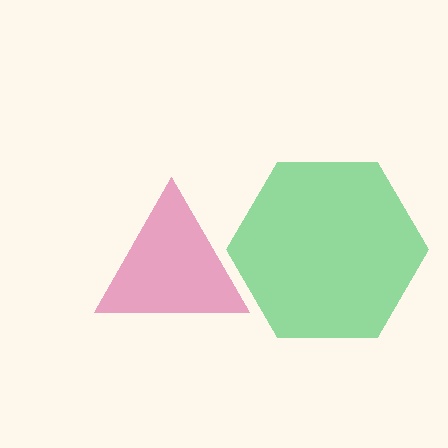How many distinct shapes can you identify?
There are 2 distinct shapes: a pink triangle, a green hexagon.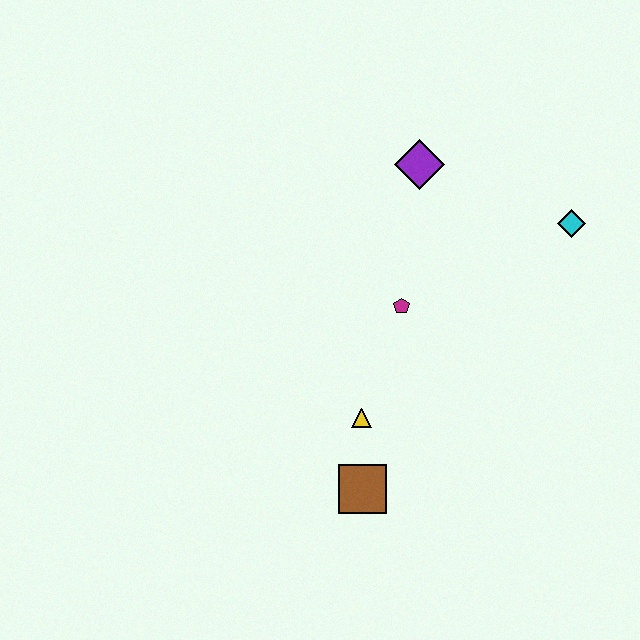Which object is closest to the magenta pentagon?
The yellow triangle is closest to the magenta pentagon.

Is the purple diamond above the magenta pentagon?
Yes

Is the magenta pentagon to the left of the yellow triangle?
No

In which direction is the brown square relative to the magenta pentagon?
The brown square is below the magenta pentagon.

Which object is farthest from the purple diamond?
The brown square is farthest from the purple diamond.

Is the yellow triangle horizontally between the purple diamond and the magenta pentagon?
No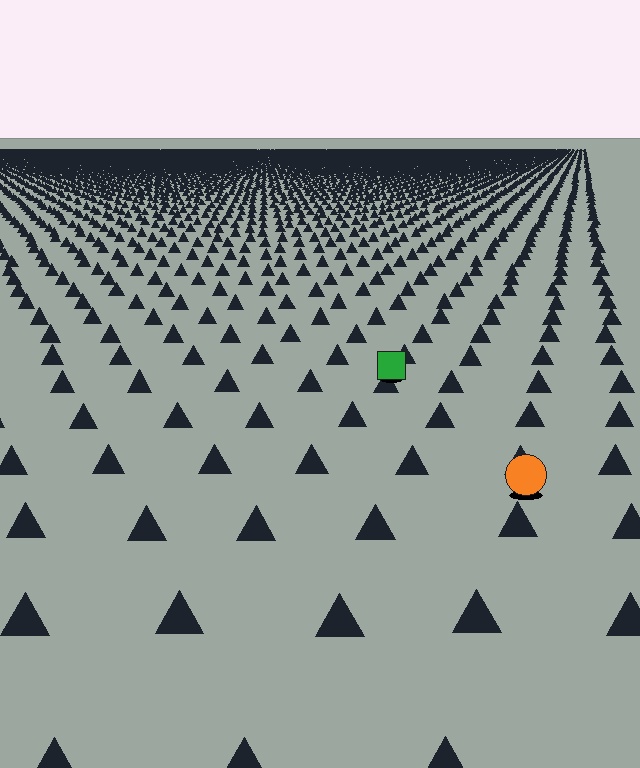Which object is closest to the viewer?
The orange circle is closest. The texture marks near it are larger and more spread out.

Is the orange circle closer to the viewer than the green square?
Yes. The orange circle is closer — you can tell from the texture gradient: the ground texture is coarser near it.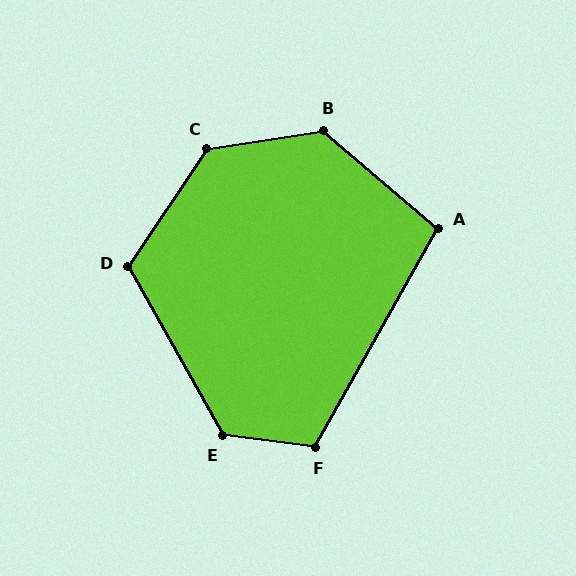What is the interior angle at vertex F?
Approximately 112 degrees (obtuse).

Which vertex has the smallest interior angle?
A, at approximately 101 degrees.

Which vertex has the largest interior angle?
C, at approximately 133 degrees.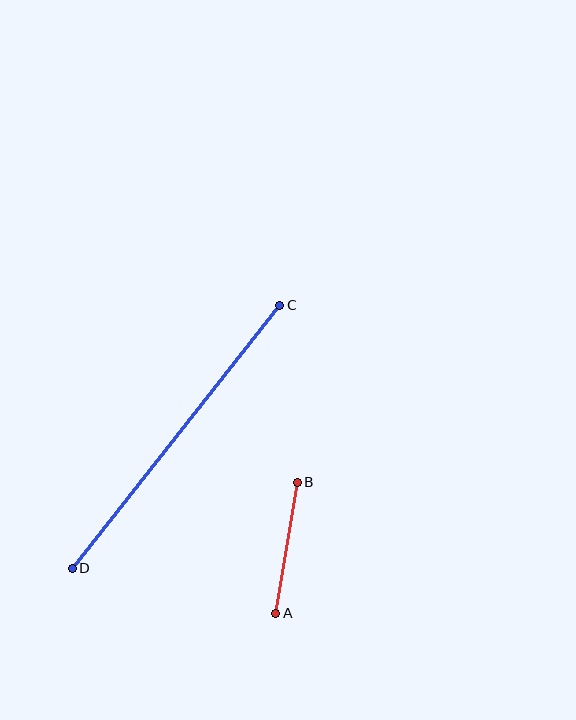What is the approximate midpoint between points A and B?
The midpoint is at approximately (287, 548) pixels.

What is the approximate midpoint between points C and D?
The midpoint is at approximately (176, 437) pixels.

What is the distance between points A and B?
The distance is approximately 133 pixels.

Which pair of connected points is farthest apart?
Points C and D are farthest apart.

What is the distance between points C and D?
The distance is approximately 335 pixels.